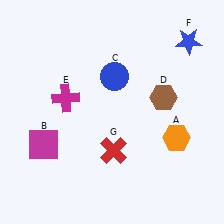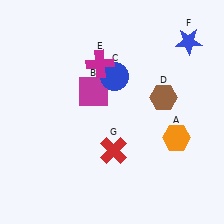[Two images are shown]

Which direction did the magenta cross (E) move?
The magenta cross (E) moved right.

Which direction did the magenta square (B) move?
The magenta square (B) moved up.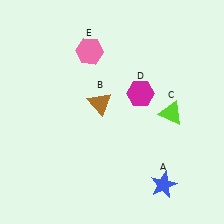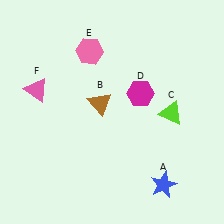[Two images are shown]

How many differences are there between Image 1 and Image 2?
There is 1 difference between the two images.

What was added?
A pink triangle (F) was added in Image 2.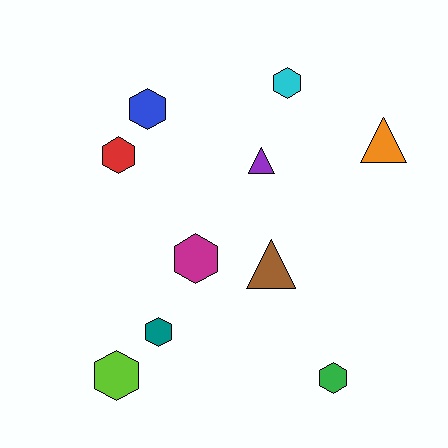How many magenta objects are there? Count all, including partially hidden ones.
There is 1 magenta object.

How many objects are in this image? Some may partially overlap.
There are 10 objects.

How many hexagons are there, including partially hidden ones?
There are 7 hexagons.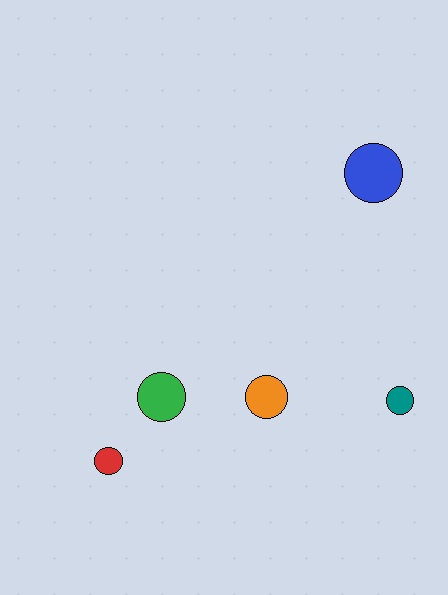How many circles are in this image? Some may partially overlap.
There are 5 circles.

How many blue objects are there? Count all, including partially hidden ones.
There is 1 blue object.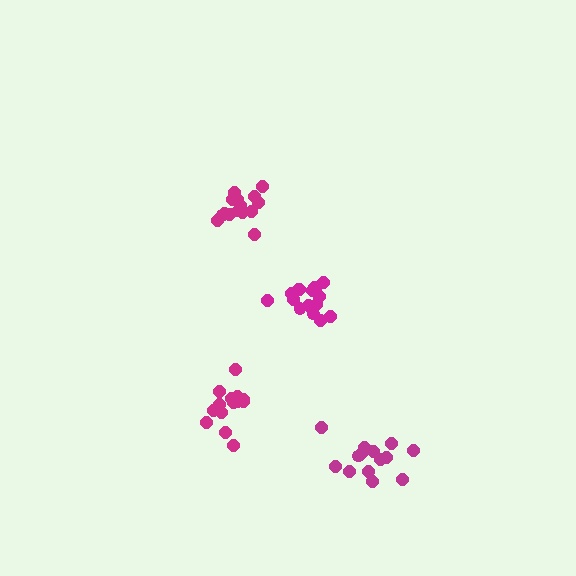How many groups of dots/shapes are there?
There are 4 groups.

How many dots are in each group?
Group 1: 16 dots, Group 2: 14 dots, Group 3: 16 dots, Group 4: 14 dots (60 total).